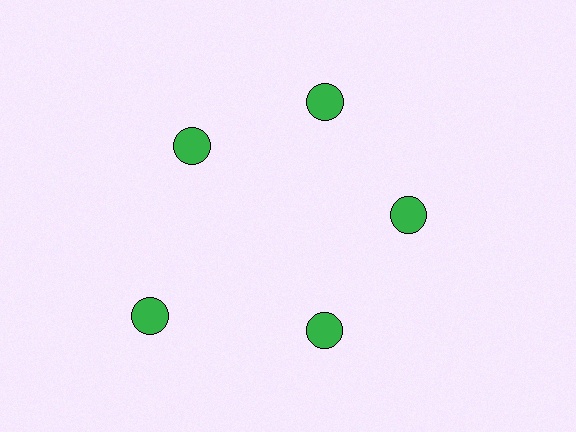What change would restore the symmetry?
The symmetry would be restored by moving it inward, back onto the ring so that all 5 circles sit at equal angles and equal distance from the center.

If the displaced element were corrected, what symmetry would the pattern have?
It would have 5-fold rotational symmetry — the pattern would map onto itself every 72 degrees.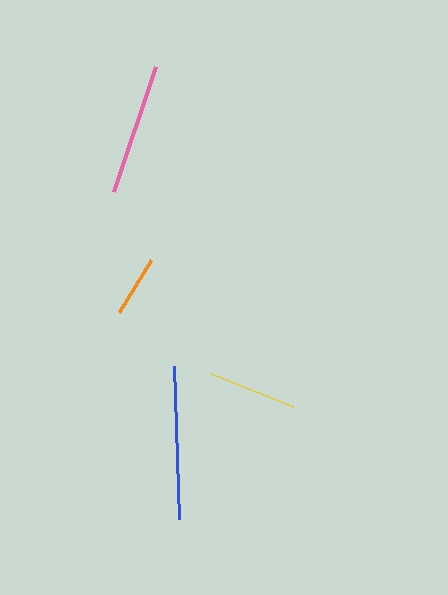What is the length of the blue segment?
The blue segment is approximately 153 pixels long.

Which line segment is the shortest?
The orange line is the shortest at approximately 61 pixels.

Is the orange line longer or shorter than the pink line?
The pink line is longer than the orange line.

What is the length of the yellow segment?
The yellow segment is approximately 88 pixels long.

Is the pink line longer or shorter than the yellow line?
The pink line is longer than the yellow line.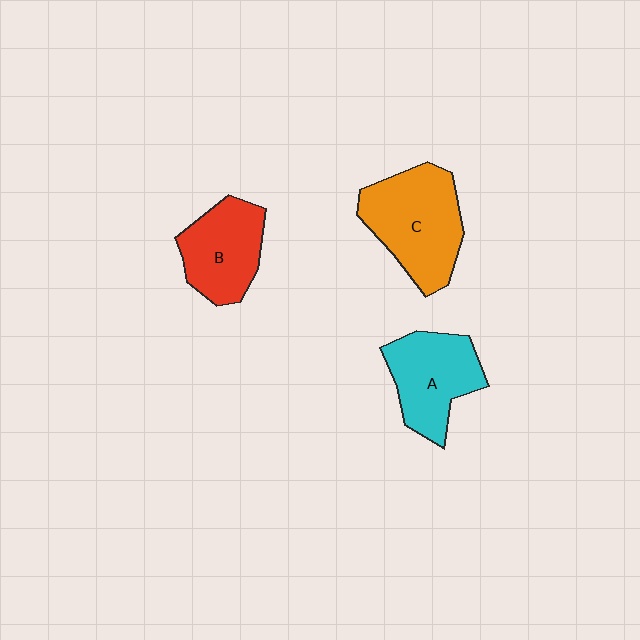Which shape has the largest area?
Shape C (orange).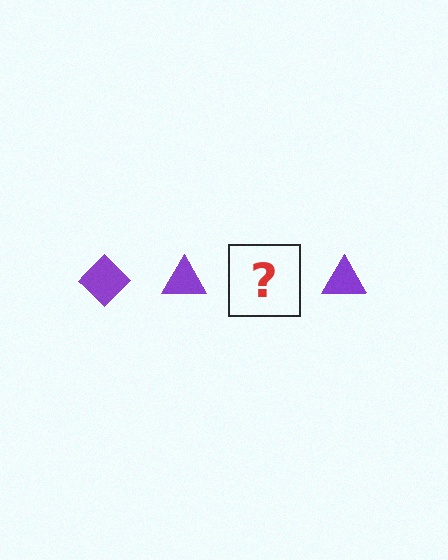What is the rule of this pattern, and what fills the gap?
The rule is that the pattern cycles through diamond, triangle shapes in purple. The gap should be filled with a purple diamond.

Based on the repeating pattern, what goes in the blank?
The blank should be a purple diamond.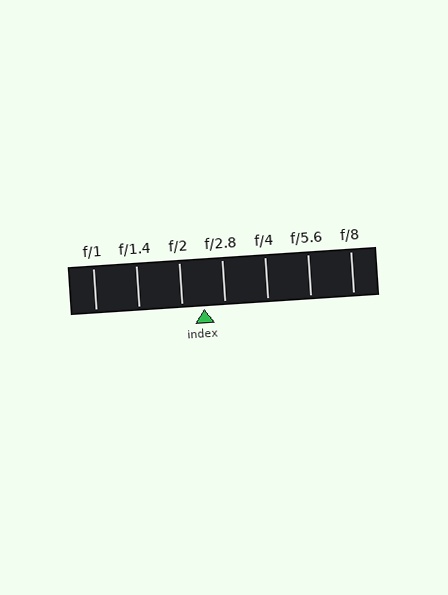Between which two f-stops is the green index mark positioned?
The index mark is between f/2 and f/2.8.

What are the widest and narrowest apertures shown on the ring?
The widest aperture shown is f/1 and the narrowest is f/8.